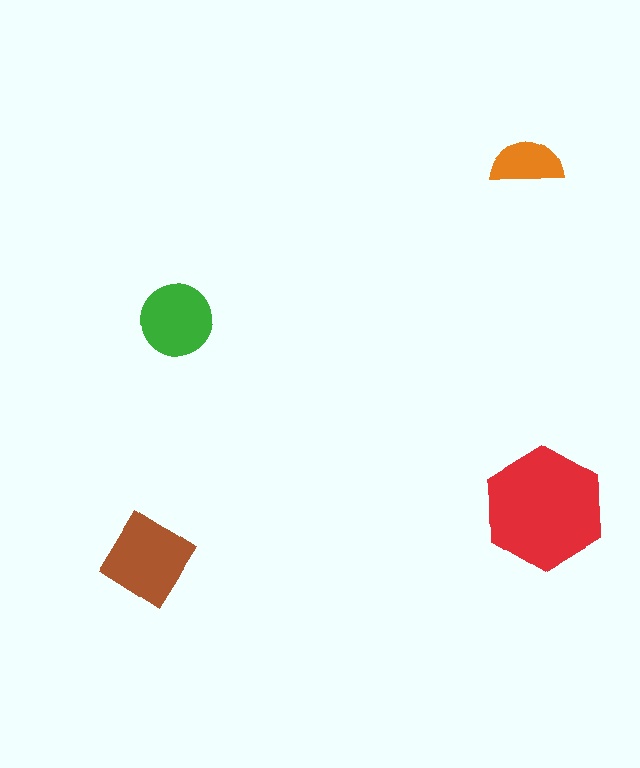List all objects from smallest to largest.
The orange semicircle, the green circle, the brown diamond, the red hexagon.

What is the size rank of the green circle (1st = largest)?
3rd.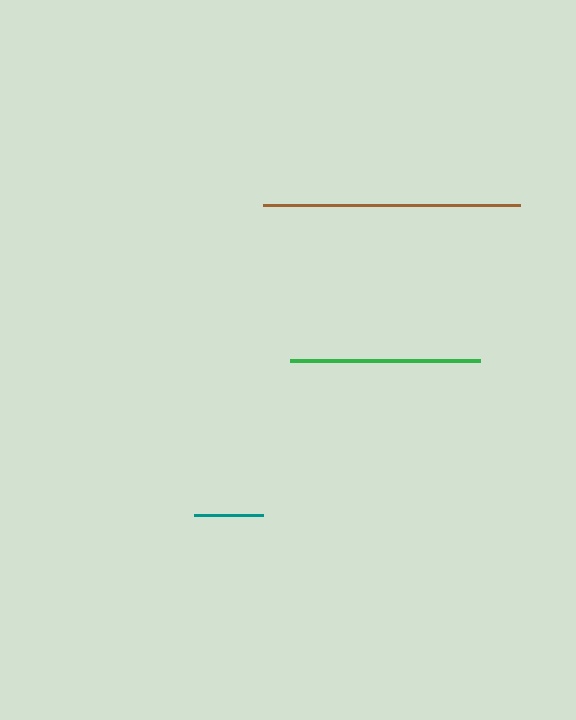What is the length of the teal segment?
The teal segment is approximately 69 pixels long.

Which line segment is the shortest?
The teal line is the shortest at approximately 69 pixels.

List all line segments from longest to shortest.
From longest to shortest: brown, green, teal.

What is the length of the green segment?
The green segment is approximately 189 pixels long.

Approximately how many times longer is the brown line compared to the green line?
The brown line is approximately 1.4 times the length of the green line.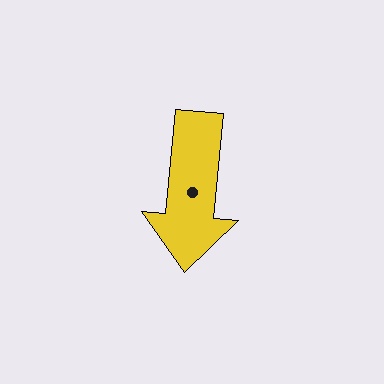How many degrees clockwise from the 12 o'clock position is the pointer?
Approximately 185 degrees.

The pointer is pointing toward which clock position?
Roughly 6 o'clock.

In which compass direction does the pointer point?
South.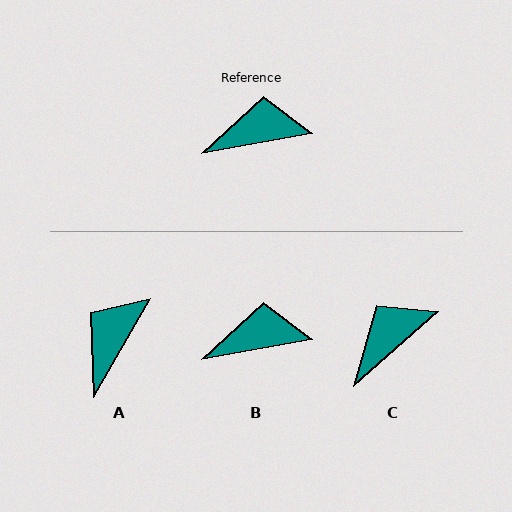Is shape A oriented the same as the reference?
No, it is off by about 50 degrees.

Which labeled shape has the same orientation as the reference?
B.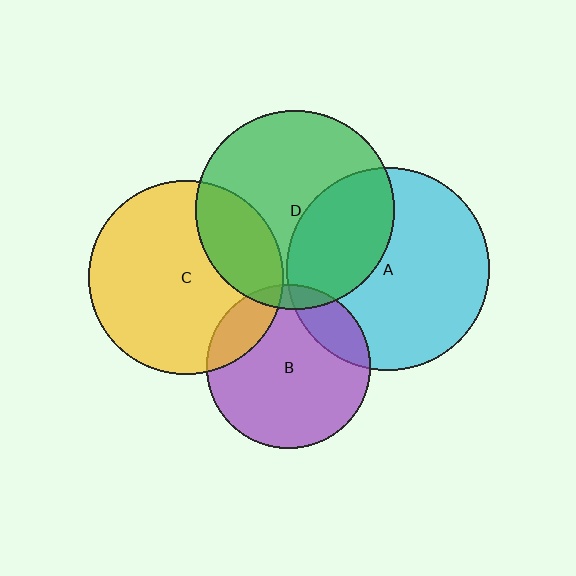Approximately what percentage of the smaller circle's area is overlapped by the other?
Approximately 15%.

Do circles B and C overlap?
Yes.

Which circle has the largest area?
Circle A (cyan).